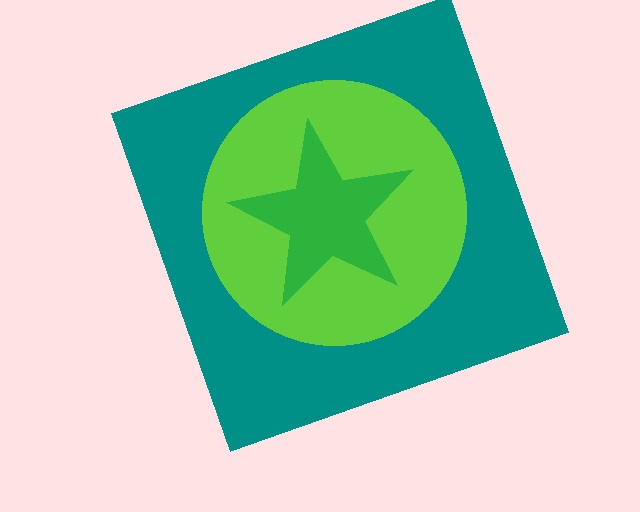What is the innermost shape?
The green star.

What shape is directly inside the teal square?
The lime circle.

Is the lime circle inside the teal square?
Yes.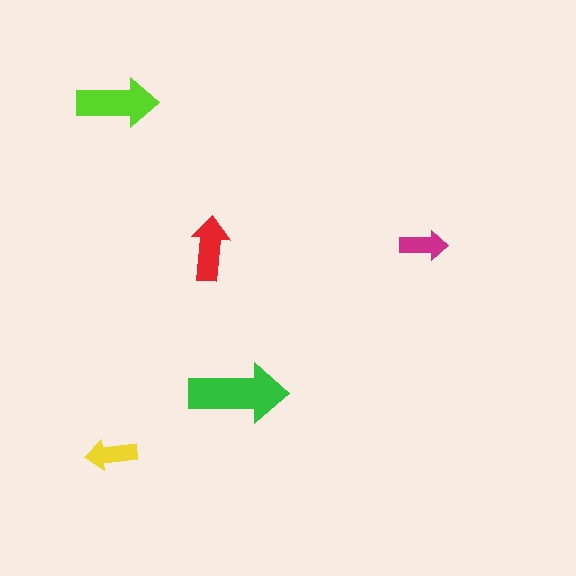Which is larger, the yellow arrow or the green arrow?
The green one.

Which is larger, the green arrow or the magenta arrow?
The green one.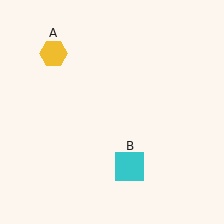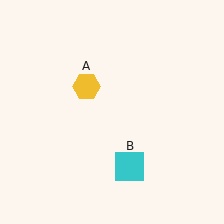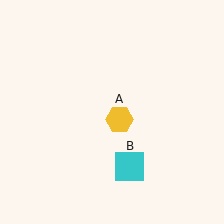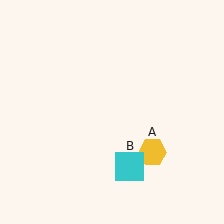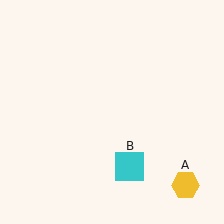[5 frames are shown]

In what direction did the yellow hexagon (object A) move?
The yellow hexagon (object A) moved down and to the right.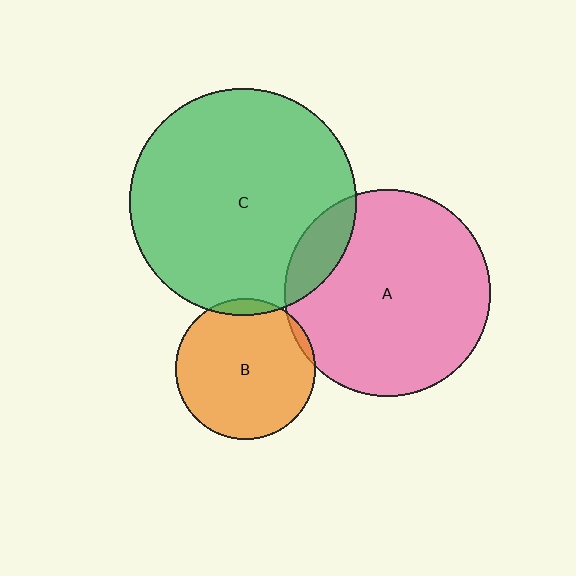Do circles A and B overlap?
Yes.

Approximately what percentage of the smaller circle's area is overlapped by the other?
Approximately 5%.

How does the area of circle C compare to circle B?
Approximately 2.6 times.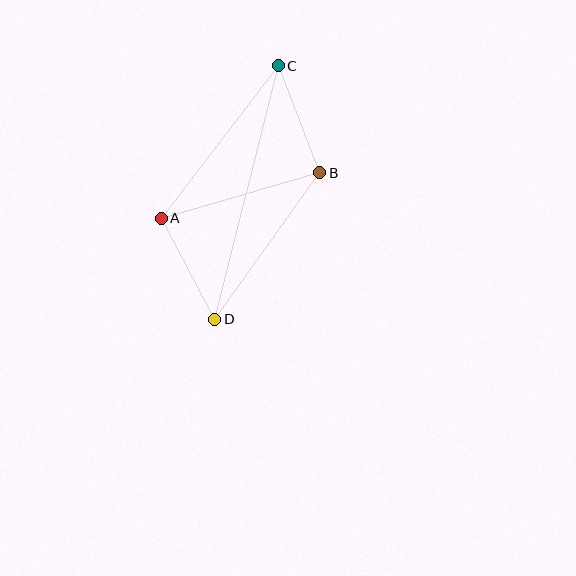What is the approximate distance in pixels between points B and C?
The distance between B and C is approximately 115 pixels.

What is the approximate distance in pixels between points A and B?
The distance between A and B is approximately 165 pixels.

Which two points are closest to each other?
Points A and D are closest to each other.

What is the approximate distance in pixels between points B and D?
The distance between B and D is approximately 180 pixels.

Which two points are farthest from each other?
Points C and D are farthest from each other.